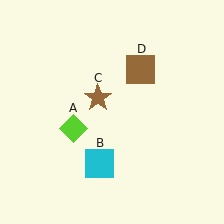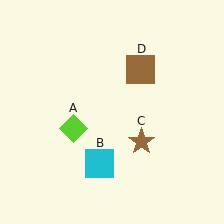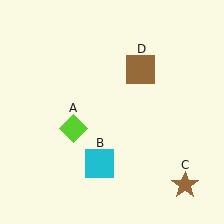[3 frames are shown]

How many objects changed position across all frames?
1 object changed position: brown star (object C).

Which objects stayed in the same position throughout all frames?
Lime diamond (object A) and cyan square (object B) and brown square (object D) remained stationary.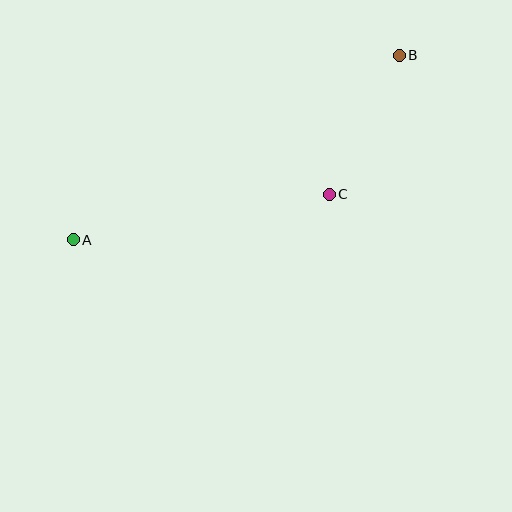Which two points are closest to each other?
Points B and C are closest to each other.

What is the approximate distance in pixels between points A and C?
The distance between A and C is approximately 260 pixels.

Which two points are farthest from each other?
Points A and B are farthest from each other.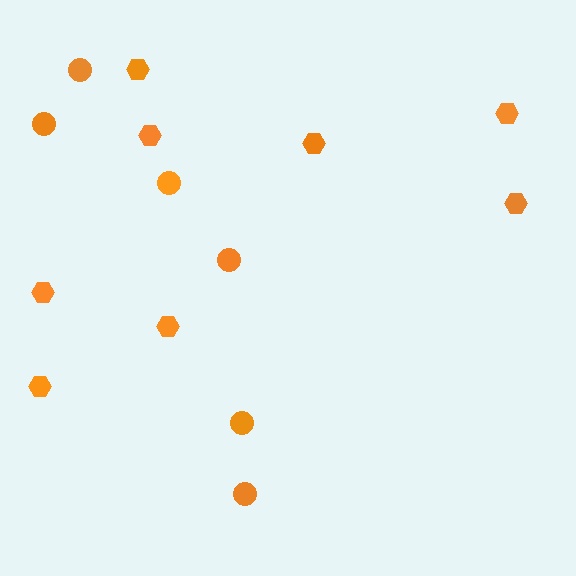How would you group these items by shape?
There are 2 groups: one group of circles (6) and one group of hexagons (8).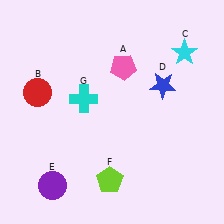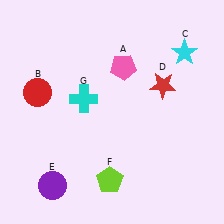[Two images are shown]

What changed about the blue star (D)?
In Image 1, D is blue. In Image 2, it changed to red.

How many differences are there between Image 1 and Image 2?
There is 1 difference between the two images.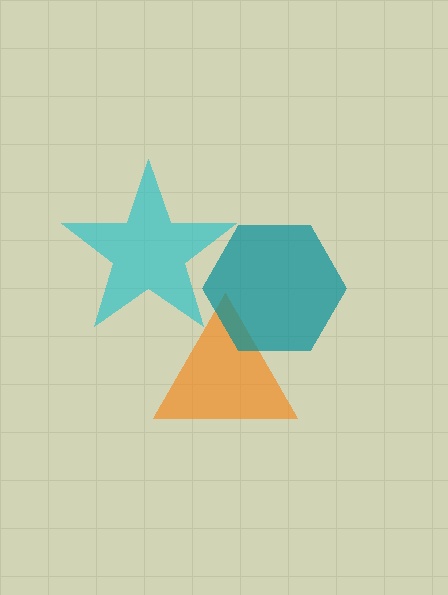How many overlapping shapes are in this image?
There are 3 overlapping shapes in the image.